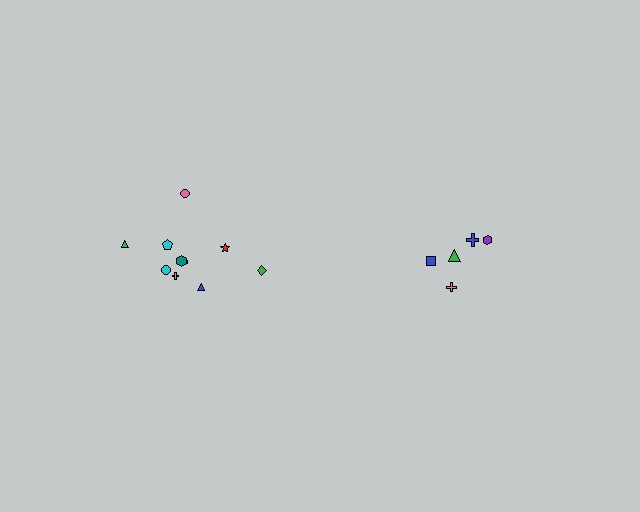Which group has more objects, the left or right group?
The left group.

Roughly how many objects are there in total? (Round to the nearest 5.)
Roughly 15 objects in total.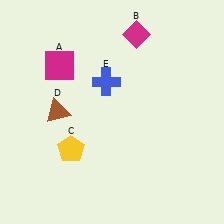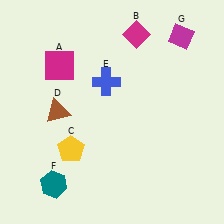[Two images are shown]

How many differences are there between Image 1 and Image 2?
There are 2 differences between the two images.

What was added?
A teal hexagon (F), a magenta diamond (G) were added in Image 2.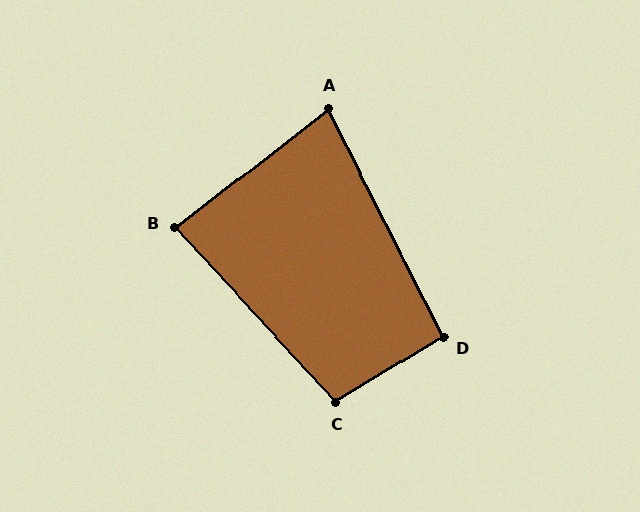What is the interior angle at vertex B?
Approximately 85 degrees (approximately right).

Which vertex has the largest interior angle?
C, at approximately 101 degrees.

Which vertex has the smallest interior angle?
A, at approximately 79 degrees.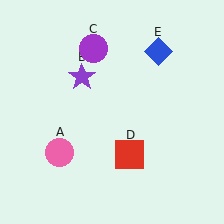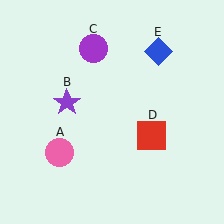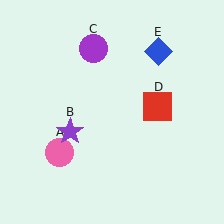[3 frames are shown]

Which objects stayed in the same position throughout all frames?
Pink circle (object A) and purple circle (object C) and blue diamond (object E) remained stationary.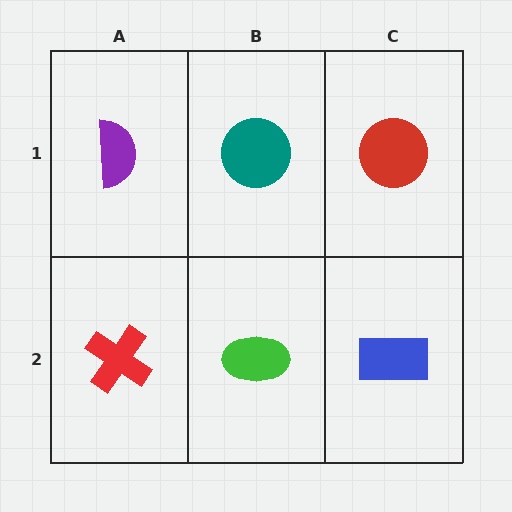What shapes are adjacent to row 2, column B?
A teal circle (row 1, column B), a red cross (row 2, column A), a blue rectangle (row 2, column C).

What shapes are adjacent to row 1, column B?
A green ellipse (row 2, column B), a purple semicircle (row 1, column A), a red circle (row 1, column C).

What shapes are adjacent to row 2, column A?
A purple semicircle (row 1, column A), a green ellipse (row 2, column B).